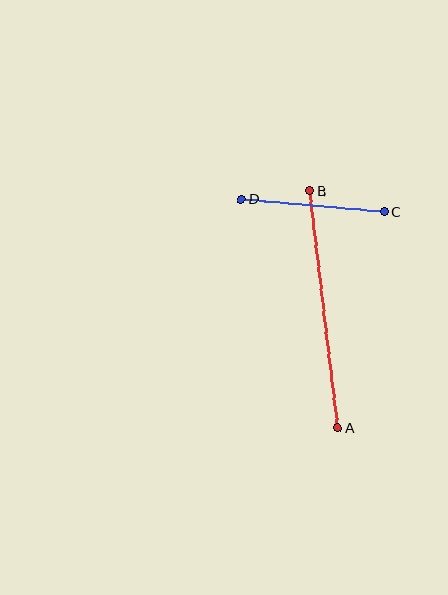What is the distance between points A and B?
The distance is approximately 239 pixels.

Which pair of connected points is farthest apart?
Points A and B are farthest apart.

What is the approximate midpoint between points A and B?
The midpoint is at approximately (324, 309) pixels.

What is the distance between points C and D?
The distance is approximately 144 pixels.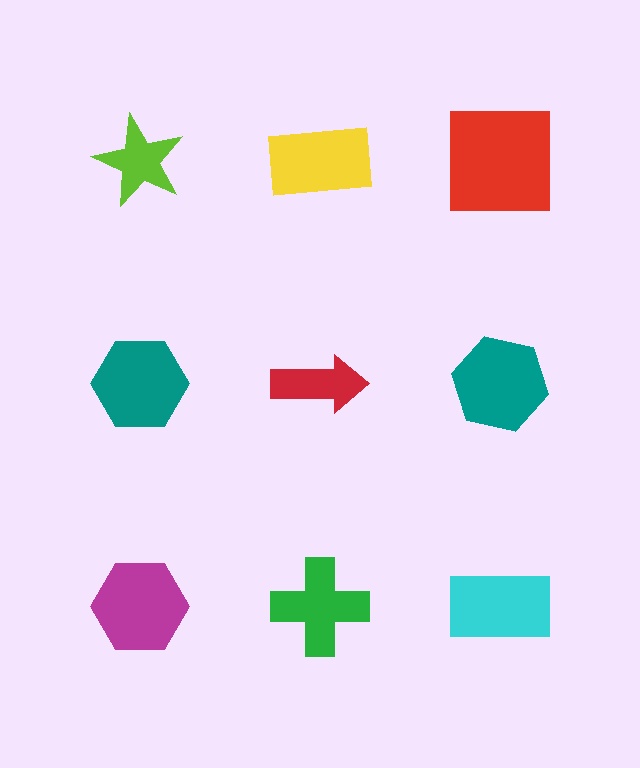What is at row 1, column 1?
A lime star.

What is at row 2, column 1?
A teal hexagon.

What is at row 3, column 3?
A cyan rectangle.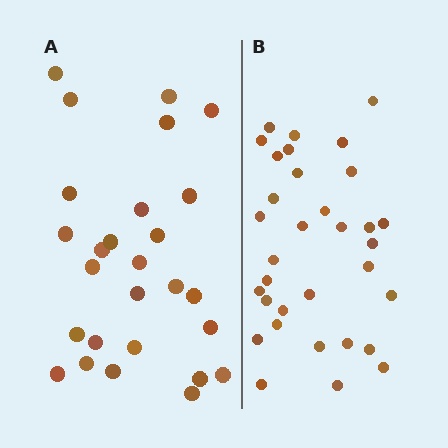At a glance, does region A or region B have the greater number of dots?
Region B (the right region) has more dots.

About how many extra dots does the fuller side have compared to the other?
Region B has about 6 more dots than region A.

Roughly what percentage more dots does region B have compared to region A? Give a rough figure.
About 20% more.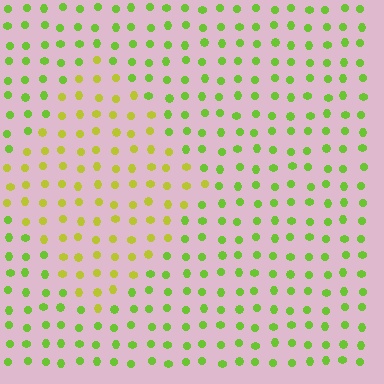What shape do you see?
I see a diamond.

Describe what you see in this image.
The image is filled with small lime elements in a uniform arrangement. A diamond-shaped region is visible where the elements are tinted to a slightly different hue, forming a subtle color boundary.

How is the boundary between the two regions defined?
The boundary is defined purely by a slight shift in hue (about 32 degrees). Spacing, size, and orientation are identical on both sides.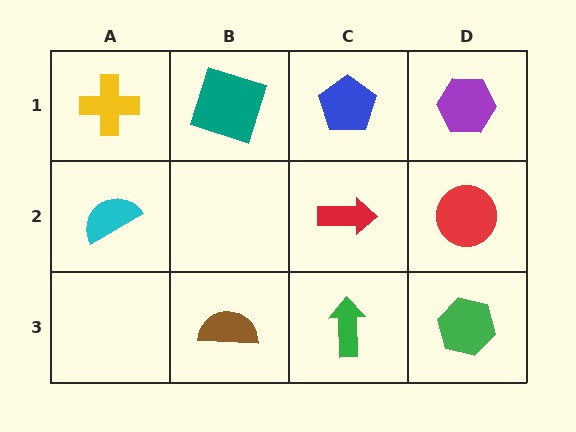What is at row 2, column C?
A red arrow.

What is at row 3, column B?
A brown semicircle.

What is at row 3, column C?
A green arrow.